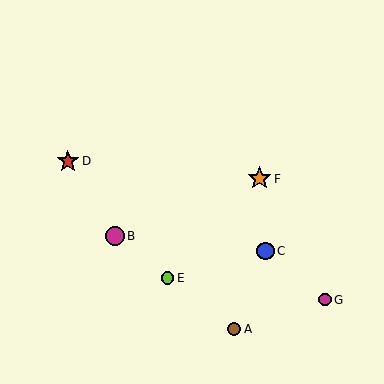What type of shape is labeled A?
Shape A is a brown circle.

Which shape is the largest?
The orange star (labeled F) is the largest.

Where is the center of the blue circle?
The center of the blue circle is at (265, 251).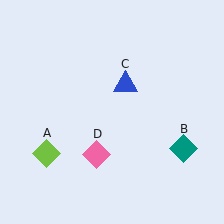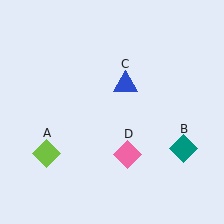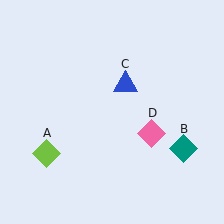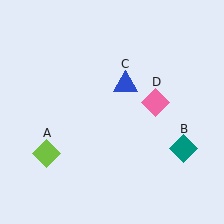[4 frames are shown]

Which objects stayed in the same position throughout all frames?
Lime diamond (object A) and teal diamond (object B) and blue triangle (object C) remained stationary.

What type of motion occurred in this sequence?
The pink diamond (object D) rotated counterclockwise around the center of the scene.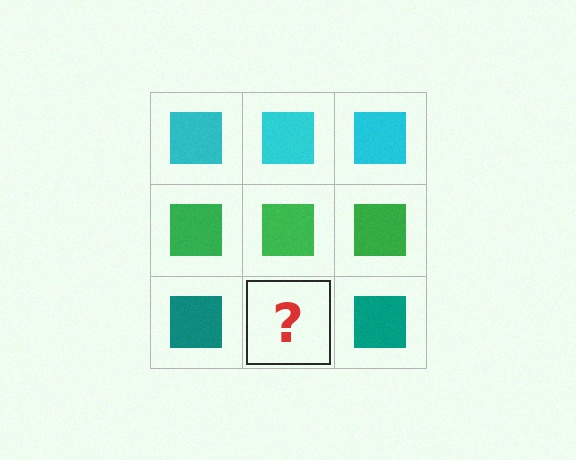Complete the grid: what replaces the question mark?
The question mark should be replaced with a teal square.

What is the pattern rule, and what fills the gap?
The rule is that each row has a consistent color. The gap should be filled with a teal square.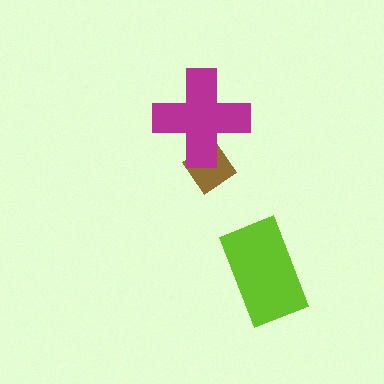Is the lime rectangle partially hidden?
No, no other shape covers it.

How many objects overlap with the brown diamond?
1 object overlaps with the brown diamond.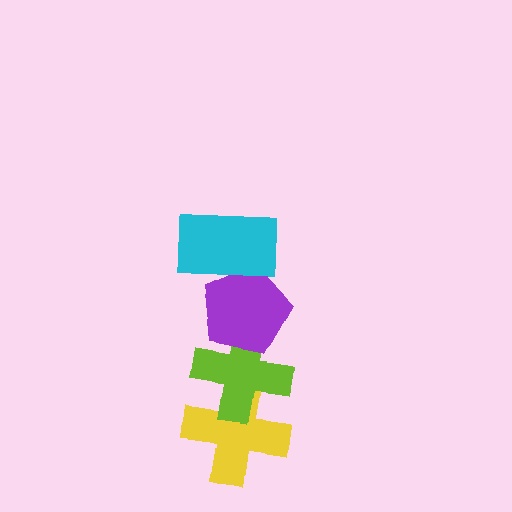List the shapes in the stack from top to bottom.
From top to bottom: the cyan rectangle, the purple pentagon, the lime cross, the yellow cross.